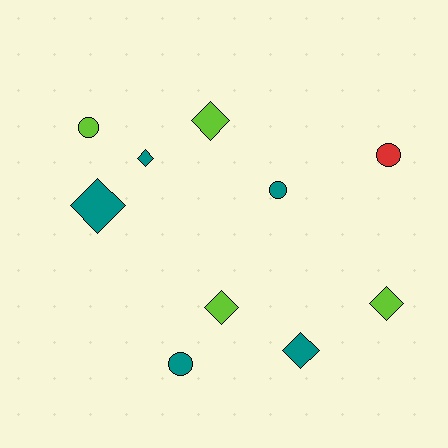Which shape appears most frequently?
Diamond, with 6 objects.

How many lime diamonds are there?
There are 3 lime diamonds.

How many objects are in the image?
There are 10 objects.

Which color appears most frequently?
Teal, with 5 objects.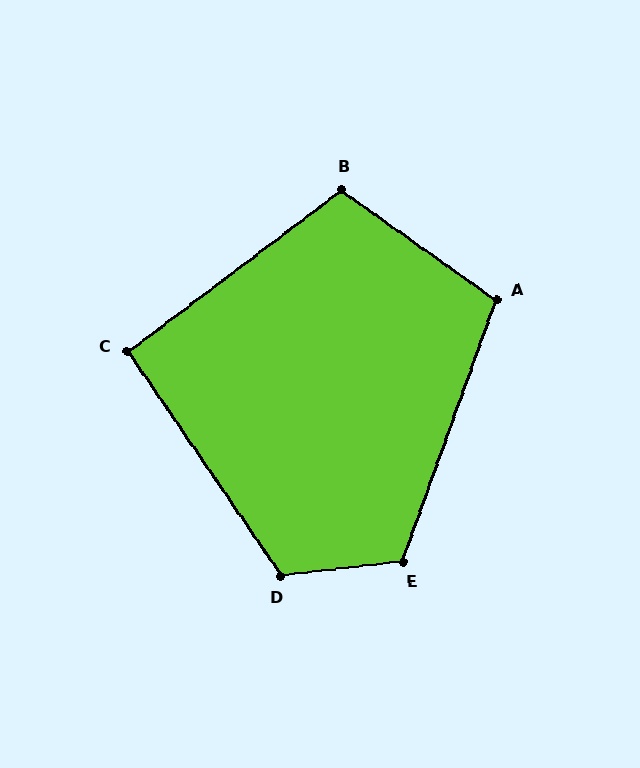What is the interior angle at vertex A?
Approximately 106 degrees (obtuse).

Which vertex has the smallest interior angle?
C, at approximately 93 degrees.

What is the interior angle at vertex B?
Approximately 107 degrees (obtuse).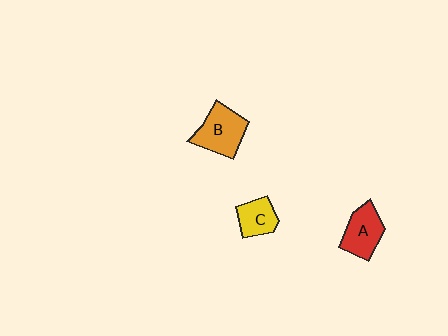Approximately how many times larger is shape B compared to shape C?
Approximately 1.5 times.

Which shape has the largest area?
Shape B (orange).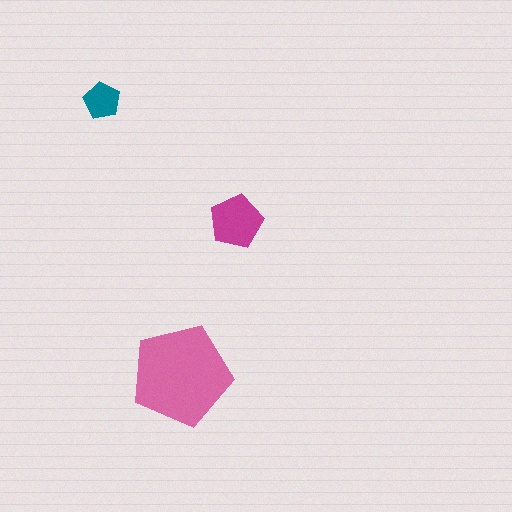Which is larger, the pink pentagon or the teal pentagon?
The pink one.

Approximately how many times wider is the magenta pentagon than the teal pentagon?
About 1.5 times wider.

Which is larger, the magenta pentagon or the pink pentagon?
The pink one.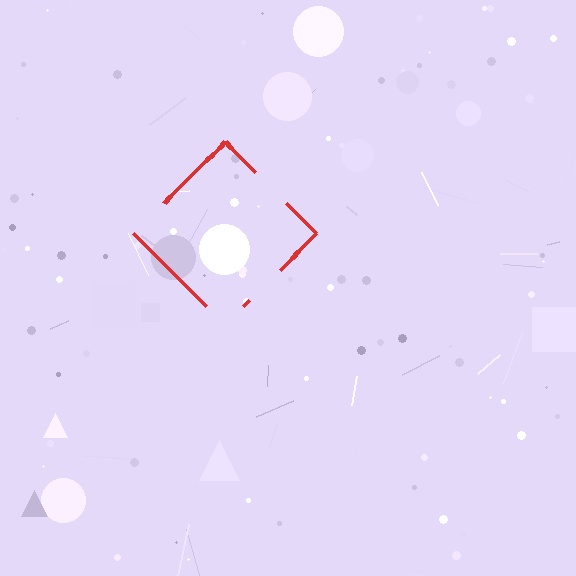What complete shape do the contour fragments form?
The contour fragments form a diamond.